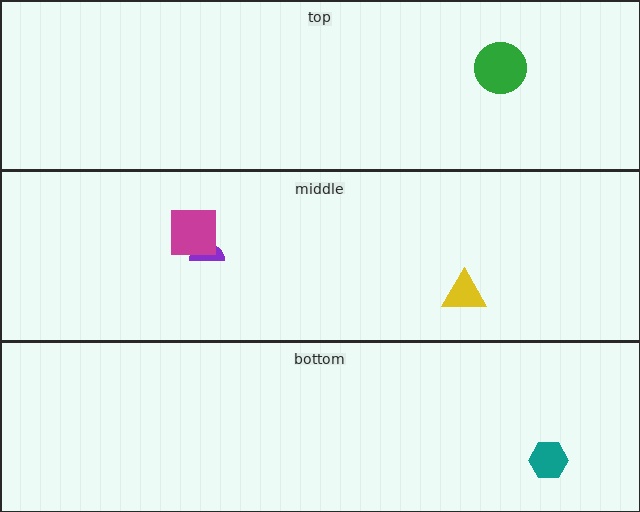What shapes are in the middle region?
The purple semicircle, the magenta square, the yellow triangle.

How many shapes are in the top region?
1.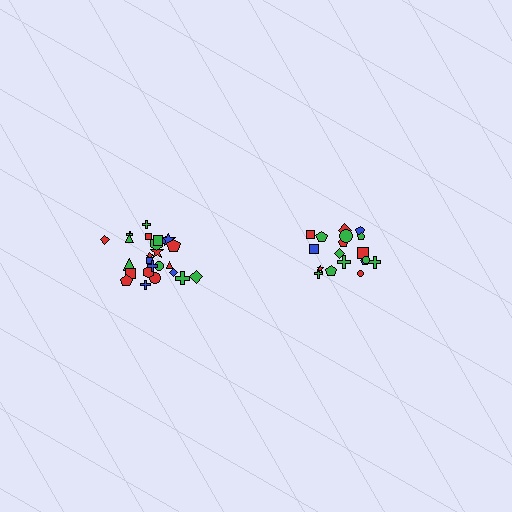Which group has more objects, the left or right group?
The left group.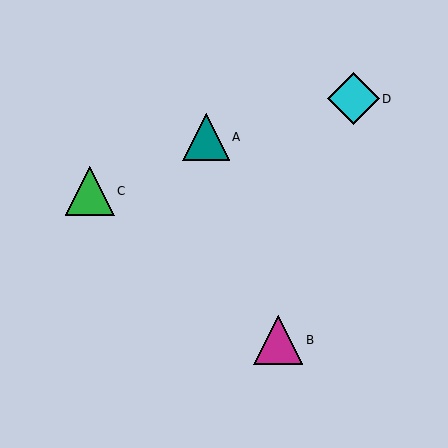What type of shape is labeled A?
Shape A is a teal triangle.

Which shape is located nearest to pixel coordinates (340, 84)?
The cyan diamond (labeled D) at (353, 99) is nearest to that location.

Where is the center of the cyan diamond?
The center of the cyan diamond is at (353, 99).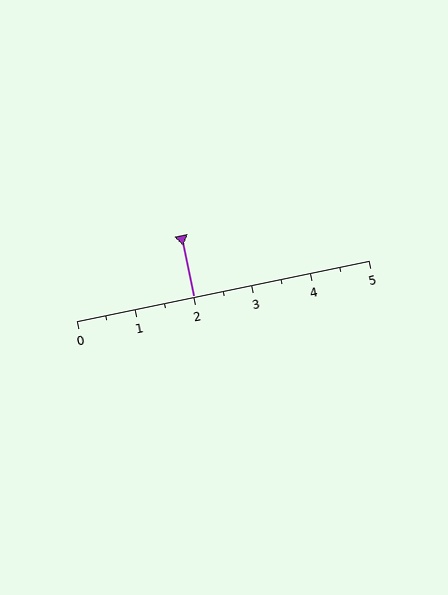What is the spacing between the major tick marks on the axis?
The major ticks are spaced 1 apart.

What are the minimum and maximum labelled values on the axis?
The axis runs from 0 to 5.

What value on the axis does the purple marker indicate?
The marker indicates approximately 2.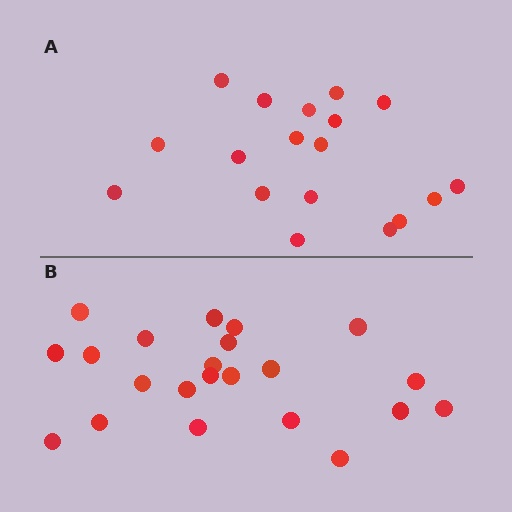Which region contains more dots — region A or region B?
Region B (the bottom region) has more dots.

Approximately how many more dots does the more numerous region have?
Region B has about 4 more dots than region A.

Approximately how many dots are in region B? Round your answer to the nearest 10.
About 20 dots. (The exact count is 22, which rounds to 20.)